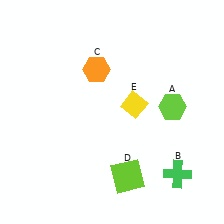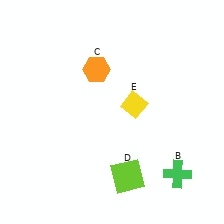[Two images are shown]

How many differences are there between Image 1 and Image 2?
There is 1 difference between the two images.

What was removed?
The lime hexagon (A) was removed in Image 2.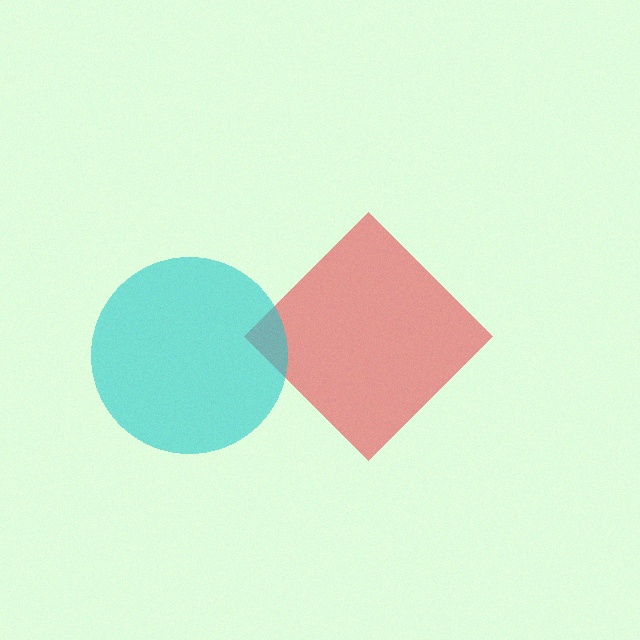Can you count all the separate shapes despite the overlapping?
Yes, there are 2 separate shapes.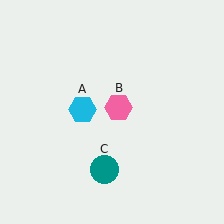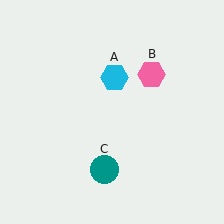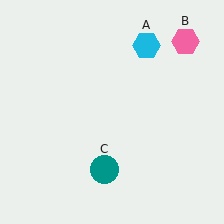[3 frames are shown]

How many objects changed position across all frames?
2 objects changed position: cyan hexagon (object A), pink hexagon (object B).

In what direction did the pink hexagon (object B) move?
The pink hexagon (object B) moved up and to the right.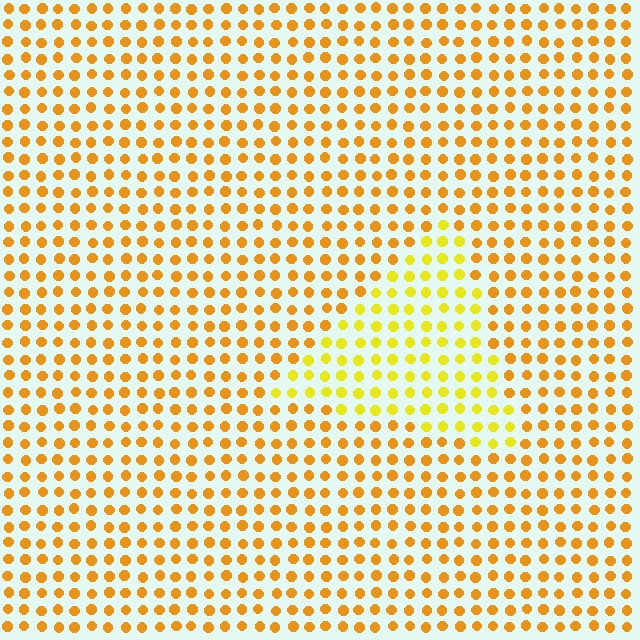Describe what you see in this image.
The image is filled with small orange elements in a uniform arrangement. A triangle-shaped region is visible where the elements are tinted to a slightly different hue, forming a subtle color boundary.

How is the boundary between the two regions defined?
The boundary is defined purely by a slight shift in hue (about 25 degrees). Spacing, size, and orientation are identical on both sides.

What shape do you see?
I see a triangle.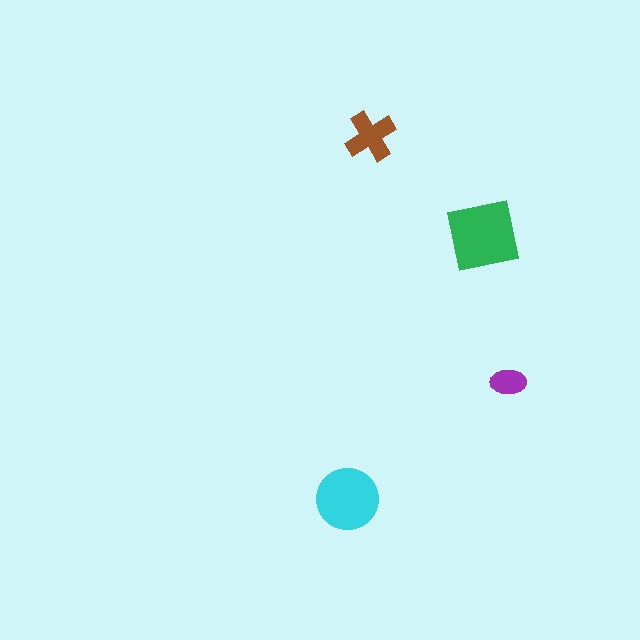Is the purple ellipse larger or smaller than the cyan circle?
Smaller.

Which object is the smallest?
The purple ellipse.